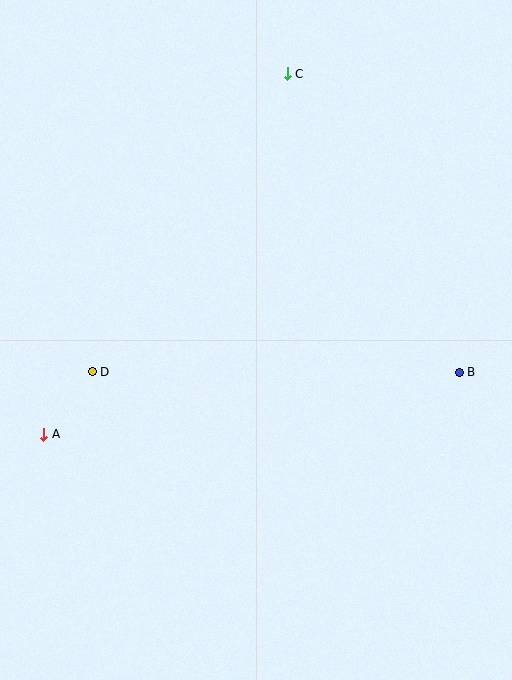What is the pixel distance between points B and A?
The distance between B and A is 420 pixels.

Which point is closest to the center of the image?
Point D at (92, 372) is closest to the center.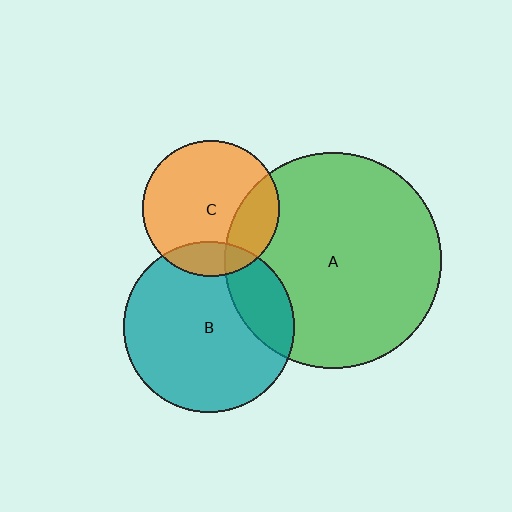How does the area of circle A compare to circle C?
Approximately 2.5 times.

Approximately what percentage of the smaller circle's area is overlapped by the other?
Approximately 20%.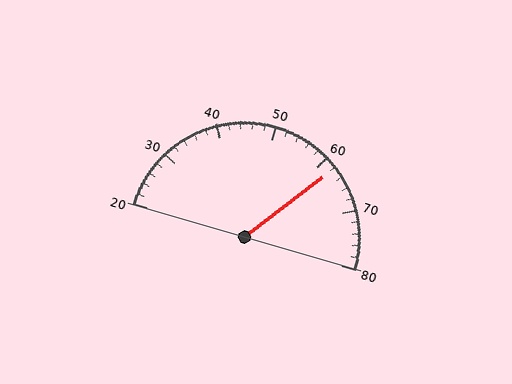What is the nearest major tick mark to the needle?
The nearest major tick mark is 60.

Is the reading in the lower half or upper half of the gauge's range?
The reading is in the upper half of the range (20 to 80).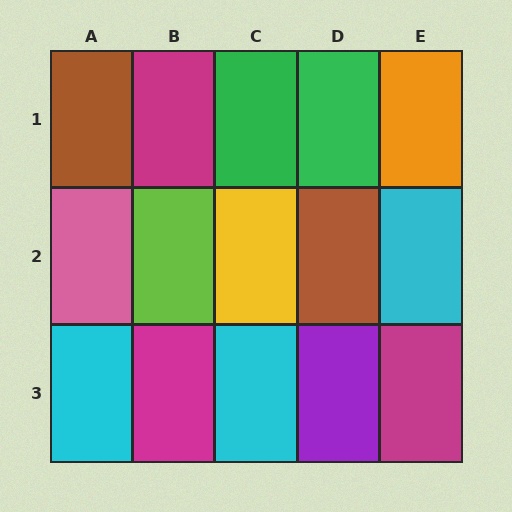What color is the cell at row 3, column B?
Magenta.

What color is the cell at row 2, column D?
Brown.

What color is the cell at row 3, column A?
Cyan.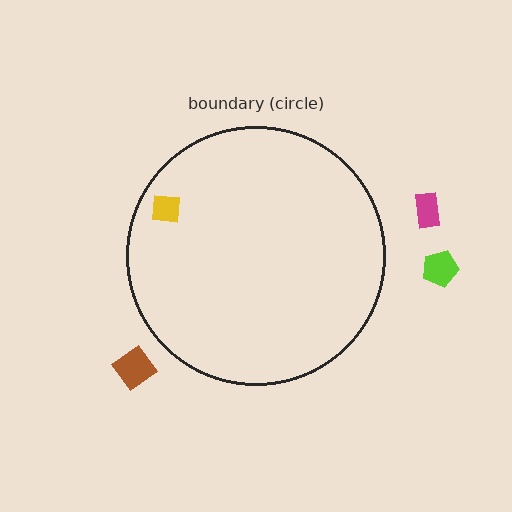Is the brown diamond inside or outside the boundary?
Outside.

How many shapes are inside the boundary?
1 inside, 3 outside.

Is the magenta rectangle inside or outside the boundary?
Outside.